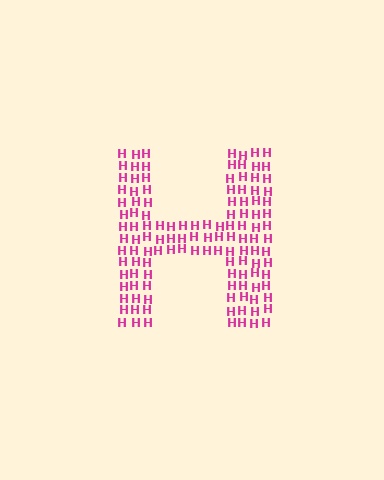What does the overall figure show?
The overall figure shows the letter H.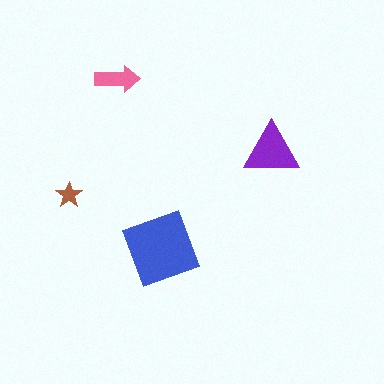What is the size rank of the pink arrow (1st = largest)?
3rd.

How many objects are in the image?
There are 4 objects in the image.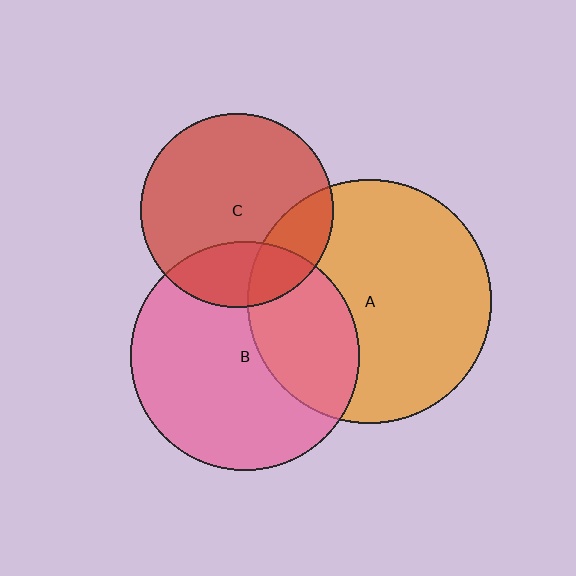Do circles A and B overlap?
Yes.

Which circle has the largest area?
Circle A (orange).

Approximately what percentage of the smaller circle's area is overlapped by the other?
Approximately 35%.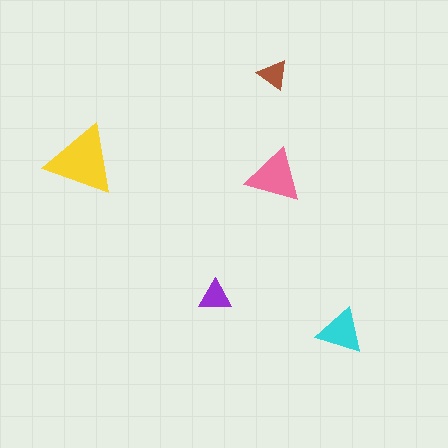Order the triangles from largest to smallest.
the yellow one, the pink one, the cyan one, the purple one, the brown one.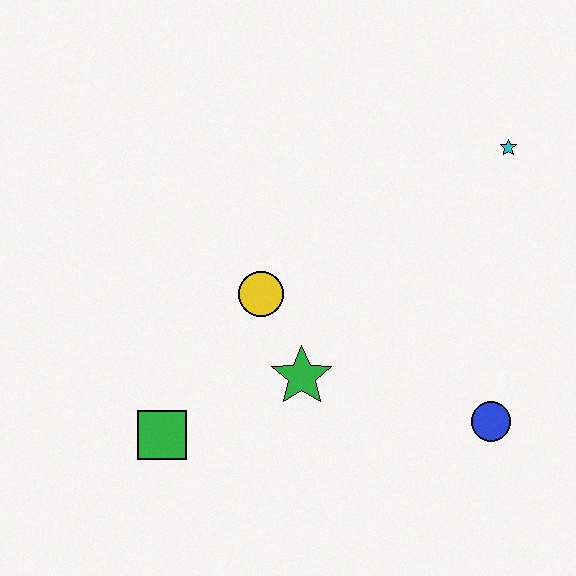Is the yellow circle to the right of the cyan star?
No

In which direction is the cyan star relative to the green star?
The cyan star is above the green star.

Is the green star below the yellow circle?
Yes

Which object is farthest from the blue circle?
The green square is farthest from the blue circle.